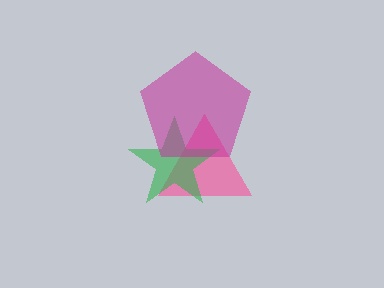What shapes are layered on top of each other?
The layered shapes are: a pink triangle, a green star, a magenta pentagon.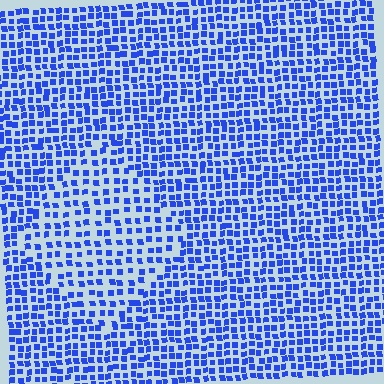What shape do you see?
I see a diamond.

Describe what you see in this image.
The image contains small blue elements arranged at two different densities. A diamond-shaped region is visible where the elements are less densely packed than the surrounding area.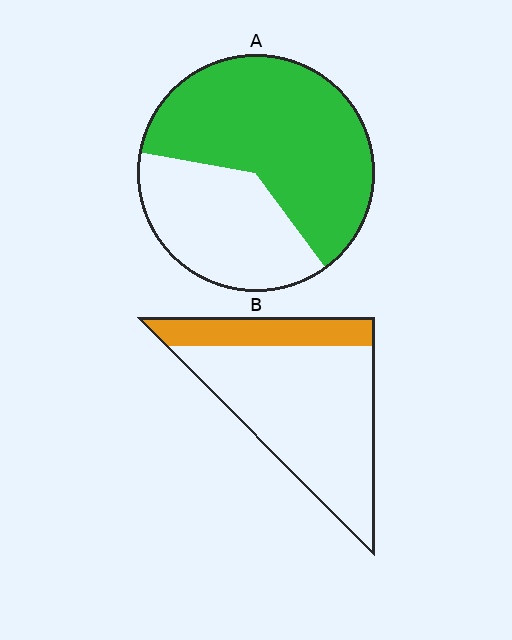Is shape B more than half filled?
No.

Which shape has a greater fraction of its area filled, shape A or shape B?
Shape A.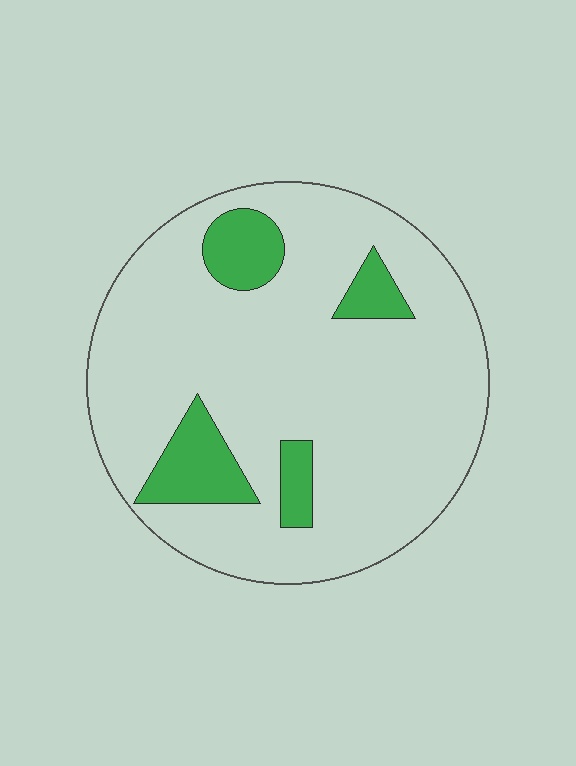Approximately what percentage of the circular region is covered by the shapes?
Approximately 15%.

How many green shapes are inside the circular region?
4.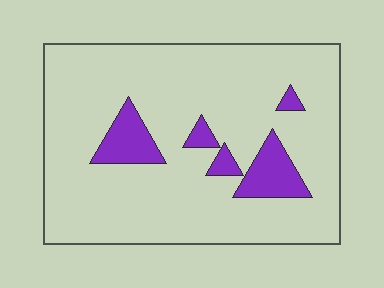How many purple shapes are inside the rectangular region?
5.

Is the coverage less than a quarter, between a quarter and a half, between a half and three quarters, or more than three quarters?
Less than a quarter.